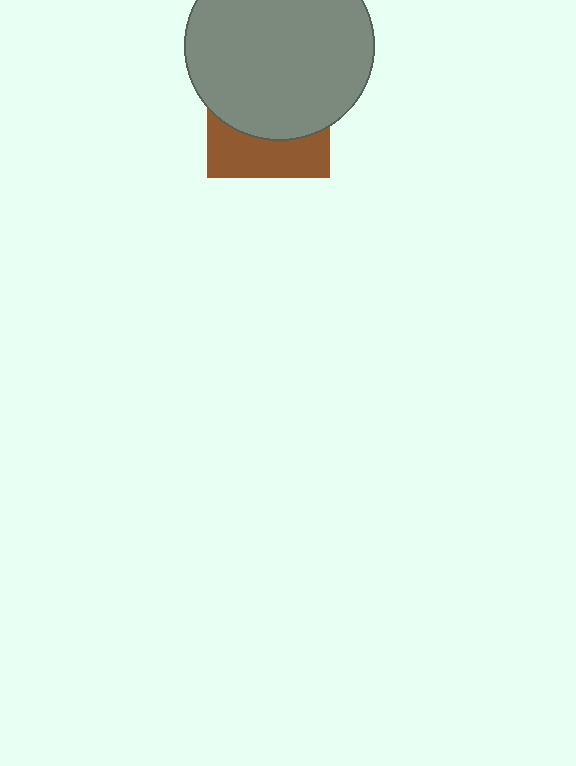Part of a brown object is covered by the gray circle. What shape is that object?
It is a square.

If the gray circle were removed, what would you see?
You would see the complete brown square.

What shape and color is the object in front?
The object in front is a gray circle.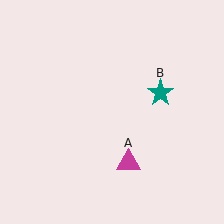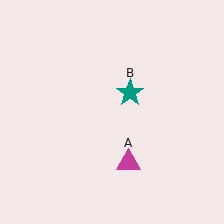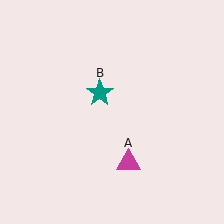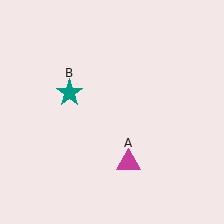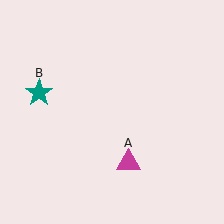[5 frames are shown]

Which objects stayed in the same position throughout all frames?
Magenta triangle (object A) remained stationary.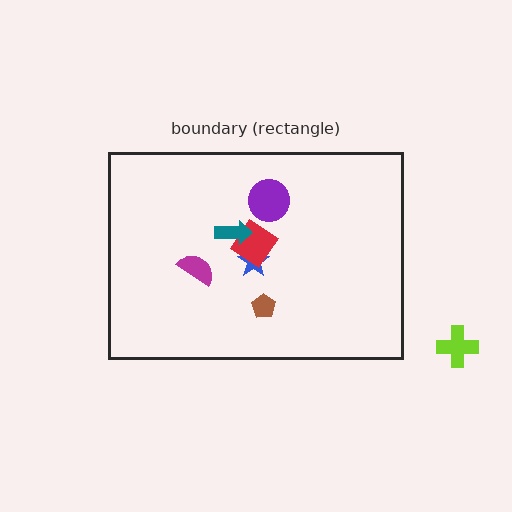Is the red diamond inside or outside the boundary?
Inside.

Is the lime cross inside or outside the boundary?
Outside.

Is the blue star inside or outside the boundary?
Inside.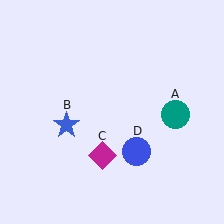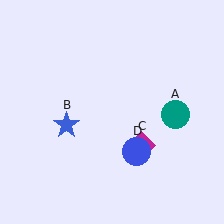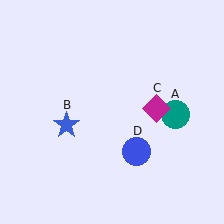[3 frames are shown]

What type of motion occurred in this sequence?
The magenta diamond (object C) rotated counterclockwise around the center of the scene.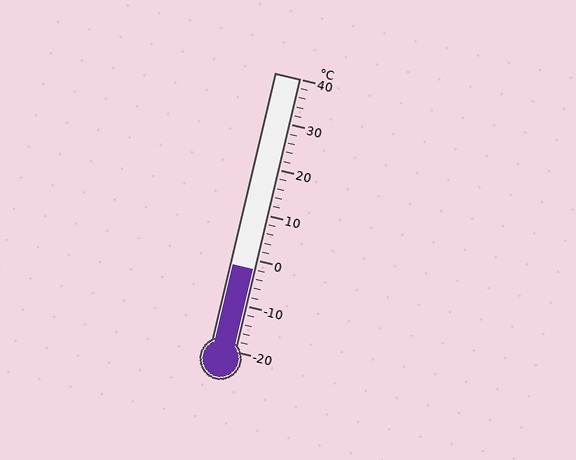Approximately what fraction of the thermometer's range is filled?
The thermometer is filled to approximately 30% of its range.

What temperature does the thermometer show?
The thermometer shows approximately -2°C.